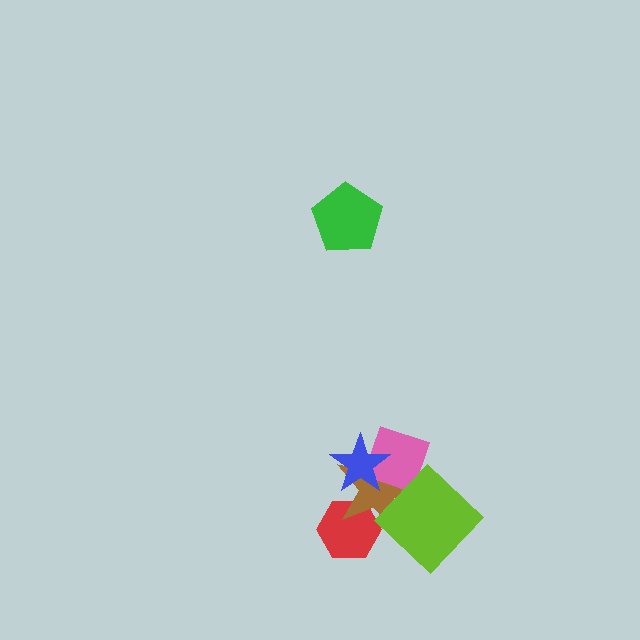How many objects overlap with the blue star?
2 objects overlap with the blue star.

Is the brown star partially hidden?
Yes, it is partially covered by another shape.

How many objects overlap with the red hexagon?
1 object overlaps with the red hexagon.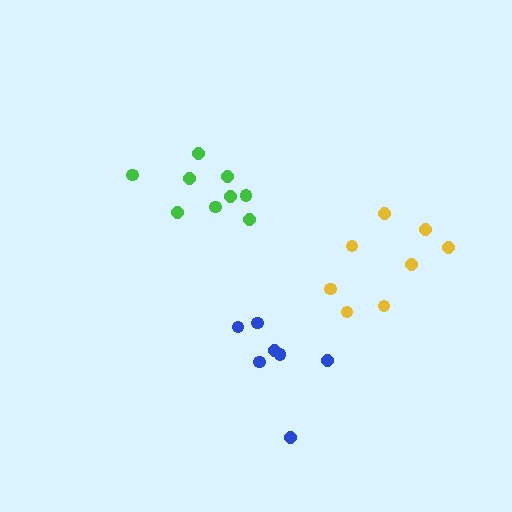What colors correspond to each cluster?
The clusters are colored: green, blue, yellow.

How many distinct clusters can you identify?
There are 3 distinct clusters.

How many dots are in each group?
Group 1: 9 dots, Group 2: 7 dots, Group 3: 8 dots (24 total).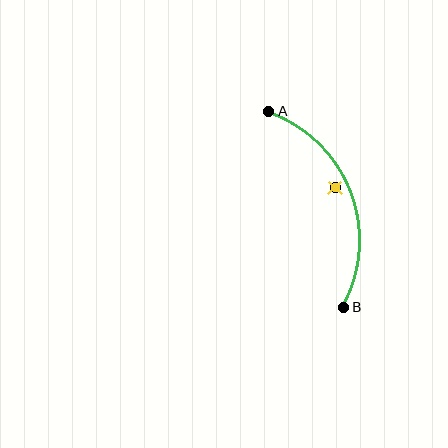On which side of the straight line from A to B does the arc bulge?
The arc bulges to the right of the straight line connecting A and B.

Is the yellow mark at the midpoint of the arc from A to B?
No — the yellow mark does not lie on the arc at all. It sits slightly inside the curve.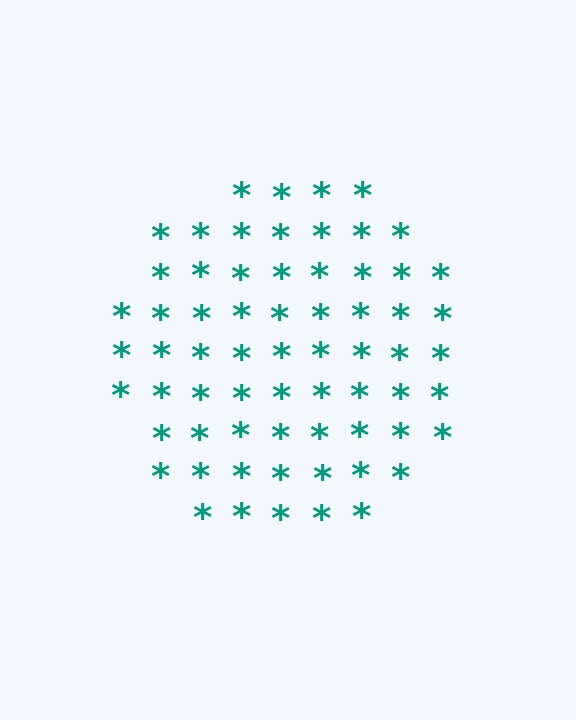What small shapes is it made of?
It is made of small asterisks.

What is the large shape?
The large shape is a circle.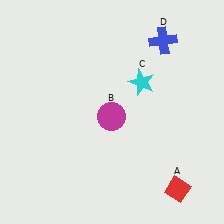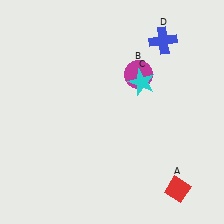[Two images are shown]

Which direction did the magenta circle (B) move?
The magenta circle (B) moved up.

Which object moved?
The magenta circle (B) moved up.